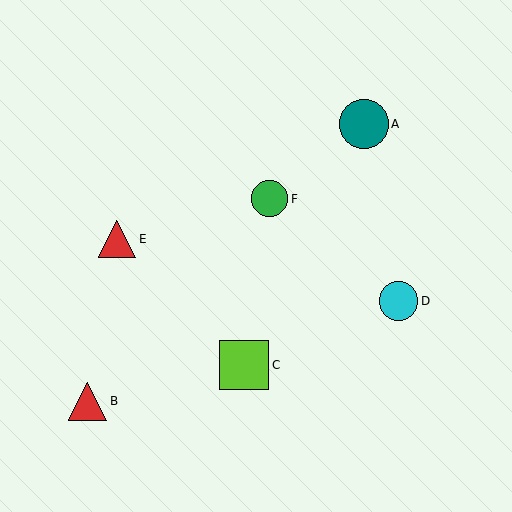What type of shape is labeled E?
Shape E is a red triangle.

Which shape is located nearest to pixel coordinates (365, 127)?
The teal circle (labeled A) at (364, 124) is nearest to that location.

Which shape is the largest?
The lime square (labeled C) is the largest.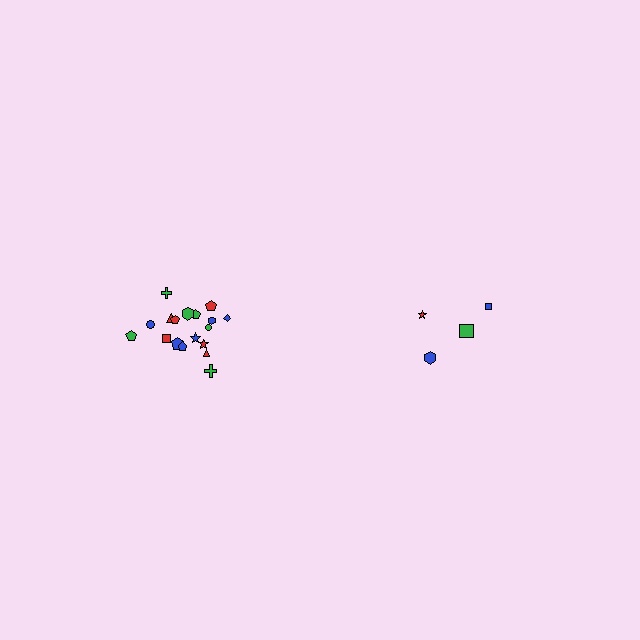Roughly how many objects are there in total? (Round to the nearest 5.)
Roughly 20 objects in total.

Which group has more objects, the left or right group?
The left group.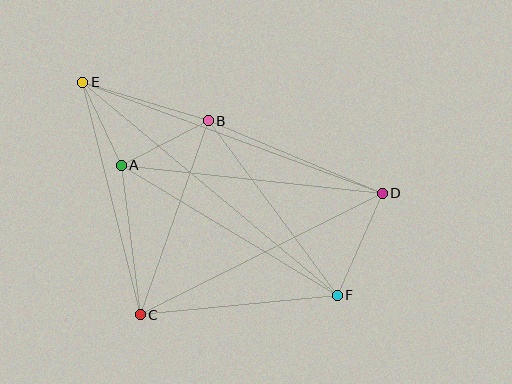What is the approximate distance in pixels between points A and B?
The distance between A and B is approximately 98 pixels.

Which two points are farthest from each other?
Points E and F are farthest from each other.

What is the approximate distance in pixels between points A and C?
The distance between A and C is approximately 151 pixels.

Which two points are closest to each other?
Points A and E are closest to each other.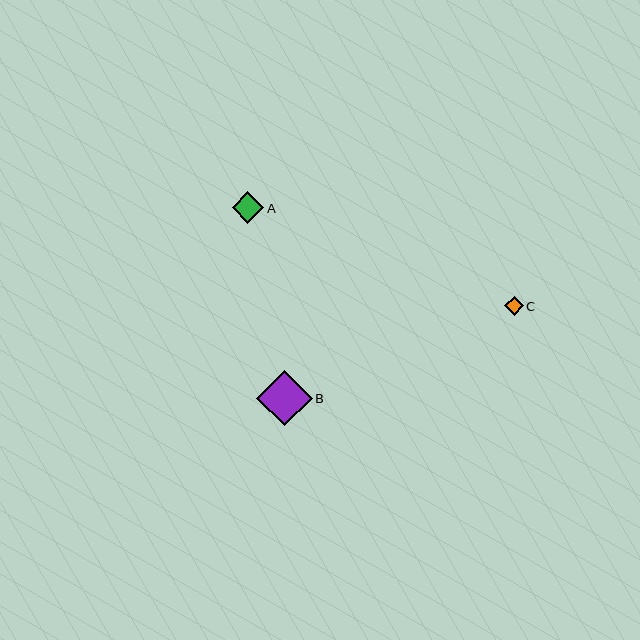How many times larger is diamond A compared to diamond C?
Diamond A is approximately 1.7 times the size of diamond C.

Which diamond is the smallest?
Diamond C is the smallest with a size of approximately 18 pixels.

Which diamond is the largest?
Diamond B is the largest with a size of approximately 56 pixels.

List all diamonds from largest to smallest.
From largest to smallest: B, A, C.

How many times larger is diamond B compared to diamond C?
Diamond B is approximately 3.0 times the size of diamond C.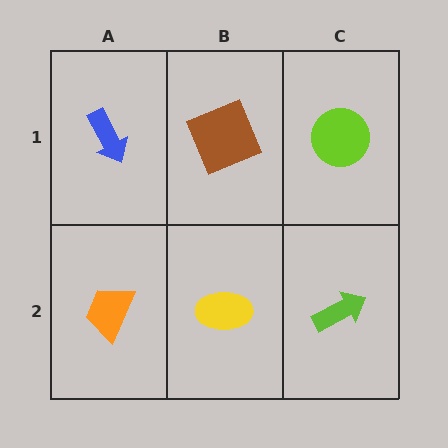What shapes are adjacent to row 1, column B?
A yellow ellipse (row 2, column B), a blue arrow (row 1, column A), a lime circle (row 1, column C).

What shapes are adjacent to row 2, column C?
A lime circle (row 1, column C), a yellow ellipse (row 2, column B).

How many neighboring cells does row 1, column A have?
2.